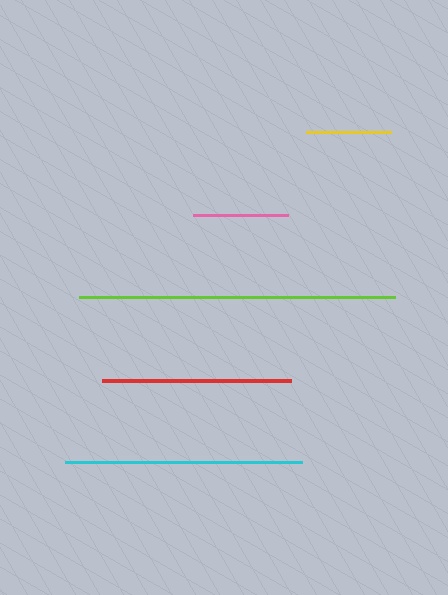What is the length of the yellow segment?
The yellow segment is approximately 85 pixels long.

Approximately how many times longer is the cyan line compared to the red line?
The cyan line is approximately 1.3 times the length of the red line.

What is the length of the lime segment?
The lime segment is approximately 317 pixels long.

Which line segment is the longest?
The lime line is the longest at approximately 317 pixels.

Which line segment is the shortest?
The yellow line is the shortest at approximately 85 pixels.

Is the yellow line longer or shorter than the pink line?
The pink line is longer than the yellow line.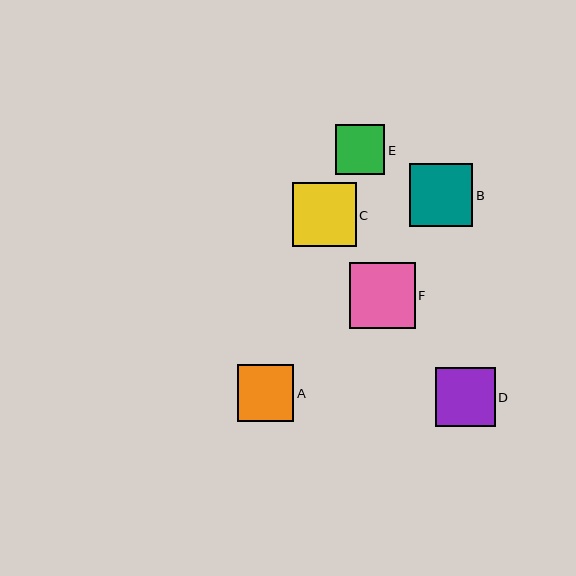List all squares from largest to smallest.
From largest to smallest: F, C, B, D, A, E.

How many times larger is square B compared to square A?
Square B is approximately 1.1 times the size of square A.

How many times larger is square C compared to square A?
Square C is approximately 1.1 times the size of square A.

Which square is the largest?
Square F is the largest with a size of approximately 66 pixels.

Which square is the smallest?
Square E is the smallest with a size of approximately 50 pixels.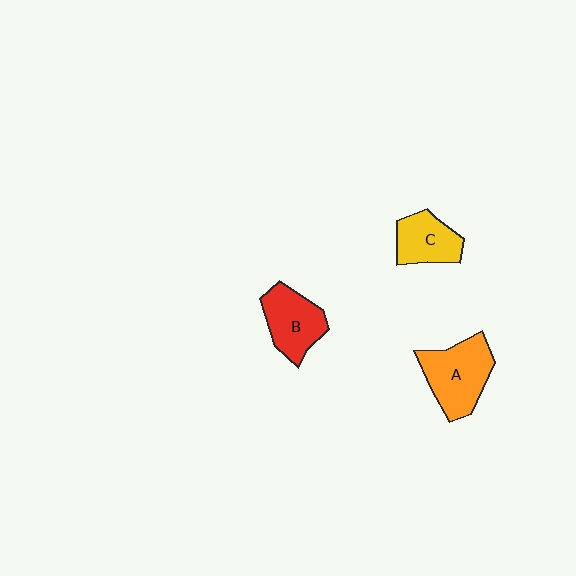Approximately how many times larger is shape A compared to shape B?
Approximately 1.2 times.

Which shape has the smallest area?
Shape C (yellow).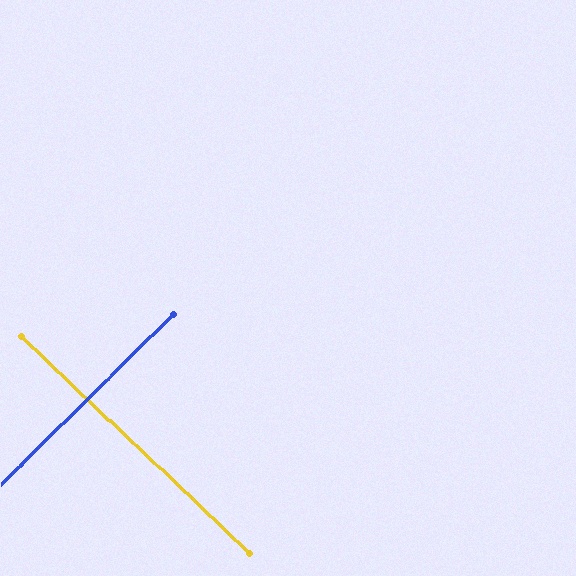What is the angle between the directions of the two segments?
Approximately 88 degrees.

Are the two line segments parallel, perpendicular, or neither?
Perpendicular — they meet at approximately 88°.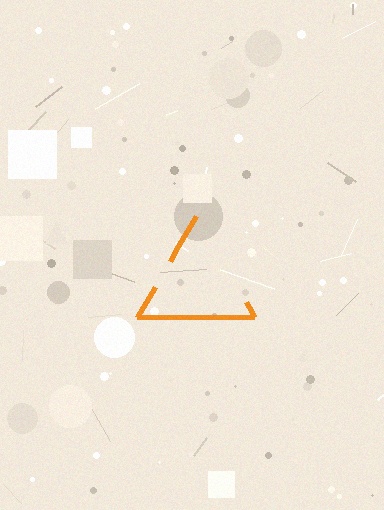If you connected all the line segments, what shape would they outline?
They would outline a triangle.